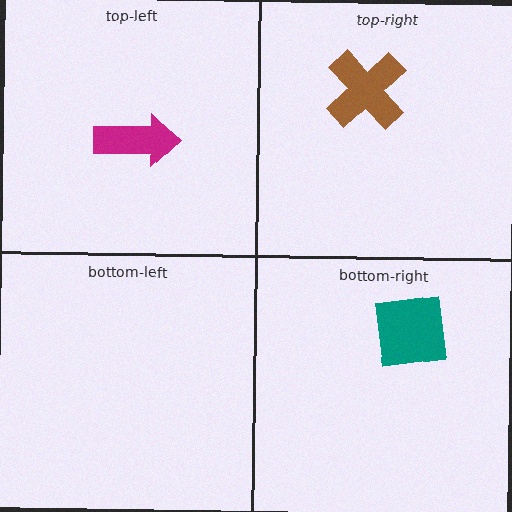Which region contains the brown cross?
The top-right region.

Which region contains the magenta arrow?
The top-left region.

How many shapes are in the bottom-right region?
1.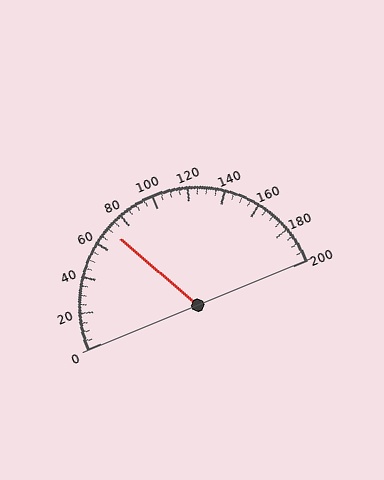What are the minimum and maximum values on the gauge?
The gauge ranges from 0 to 200.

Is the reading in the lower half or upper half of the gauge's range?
The reading is in the lower half of the range (0 to 200).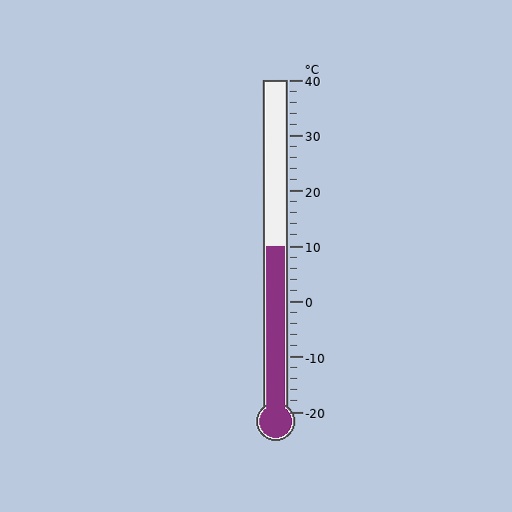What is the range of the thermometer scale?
The thermometer scale ranges from -20°C to 40°C.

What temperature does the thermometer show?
The thermometer shows approximately 10°C.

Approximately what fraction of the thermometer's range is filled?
The thermometer is filled to approximately 50% of its range.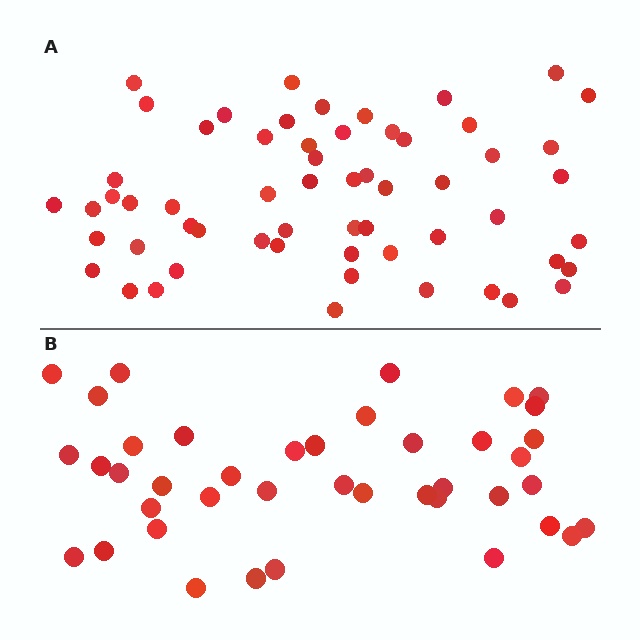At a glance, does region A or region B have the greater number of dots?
Region A (the top region) has more dots.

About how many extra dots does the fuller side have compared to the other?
Region A has approximately 20 more dots than region B.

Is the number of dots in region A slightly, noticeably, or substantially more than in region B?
Region A has noticeably more, but not dramatically so. The ratio is roughly 1.4 to 1.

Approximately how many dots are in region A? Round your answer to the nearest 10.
About 60 dots. (The exact count is 59, which rounds to 60.)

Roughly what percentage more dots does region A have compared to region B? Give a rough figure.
About 45% more.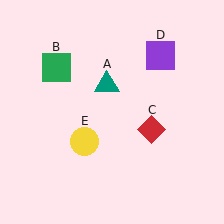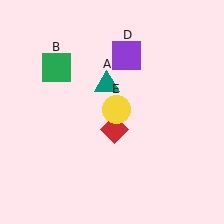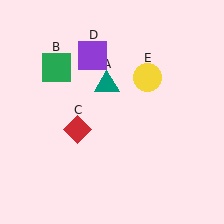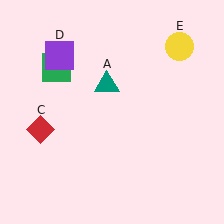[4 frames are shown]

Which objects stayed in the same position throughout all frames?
Teal triangle (object A) and green square (object B) remained stationary.